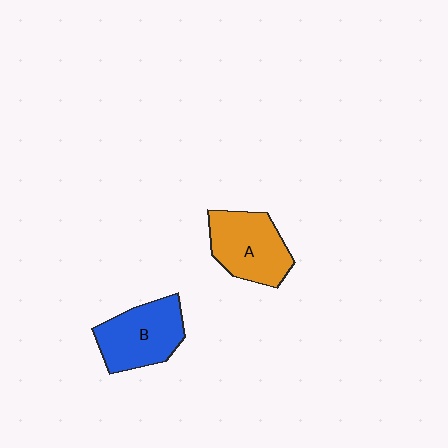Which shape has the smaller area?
Shape A (orange).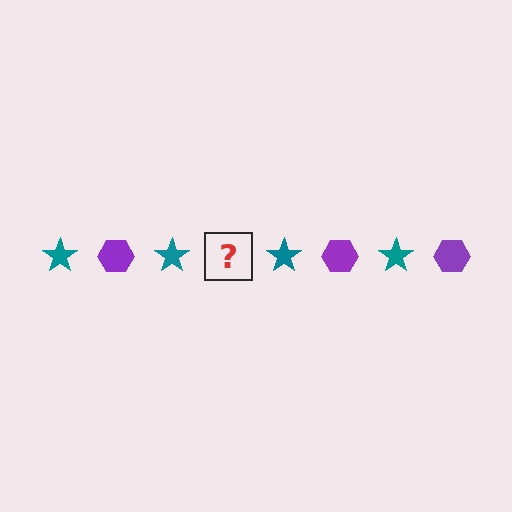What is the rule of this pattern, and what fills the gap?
The rule is that the pattern alternates between teal star and purple hexagon. The gap should be filled with a purple hexagon.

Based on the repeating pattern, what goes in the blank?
The blank should be a purple hexagon.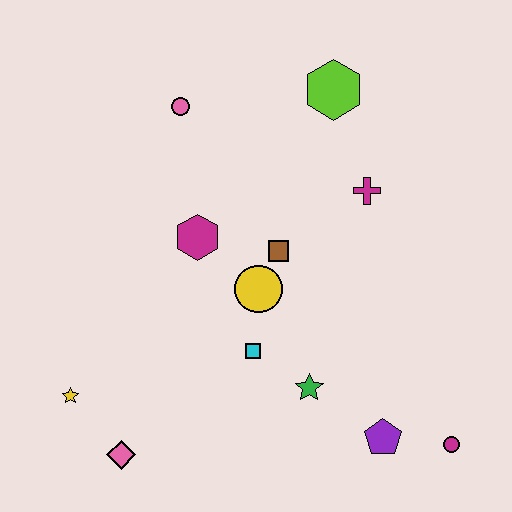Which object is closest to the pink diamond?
The yellow star is closest to the pink diamond.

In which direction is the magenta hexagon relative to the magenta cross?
The magenta hexagon is to the left of the magenta cross.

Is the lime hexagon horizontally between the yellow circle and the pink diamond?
No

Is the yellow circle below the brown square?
Yes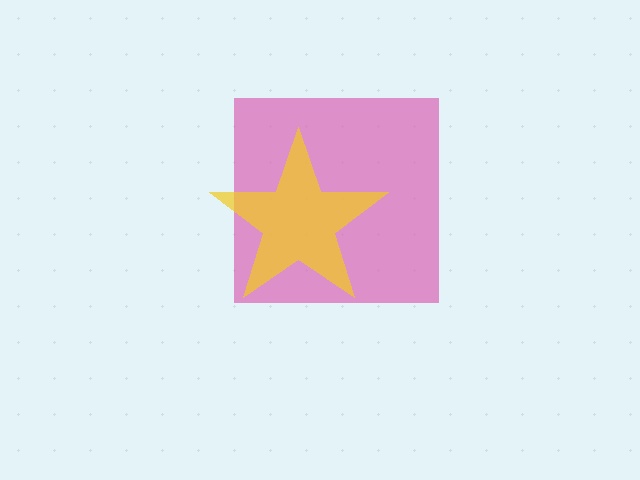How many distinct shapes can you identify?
There are 2 distinct shapes: a pink square, a yellow star.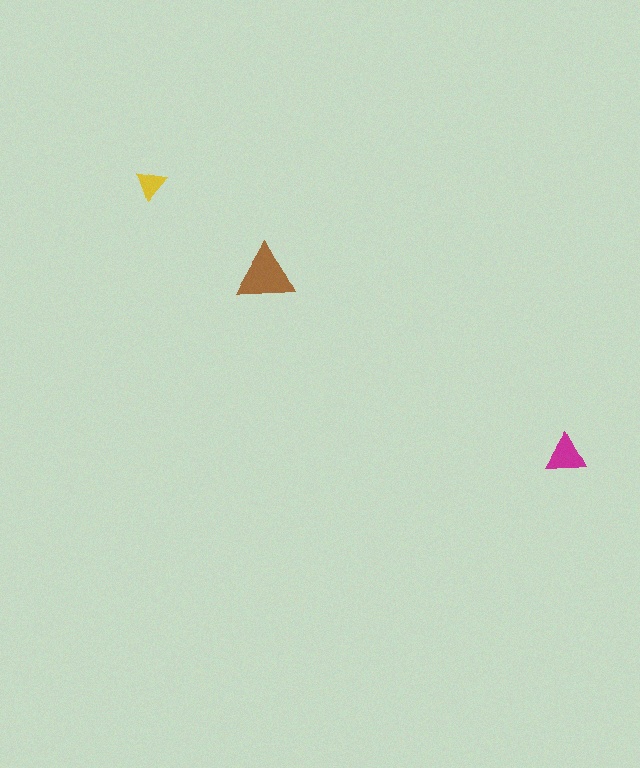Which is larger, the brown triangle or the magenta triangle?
The brown one.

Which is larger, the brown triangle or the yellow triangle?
The brown one.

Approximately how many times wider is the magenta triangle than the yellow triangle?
About 1.5 times wider.